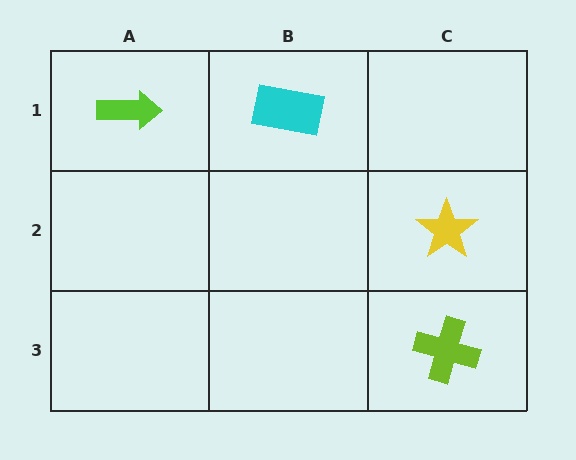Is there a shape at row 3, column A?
No, that cell is empty.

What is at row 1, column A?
A lime arrow.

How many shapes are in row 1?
2 shapes.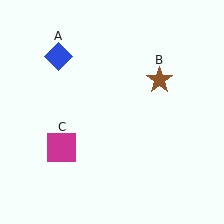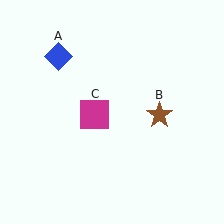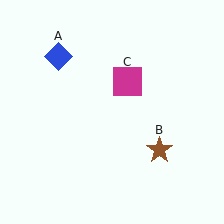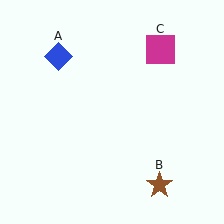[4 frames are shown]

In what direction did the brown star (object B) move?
The brown star (object B) moved down.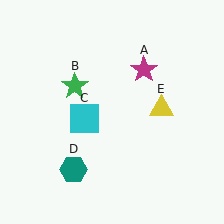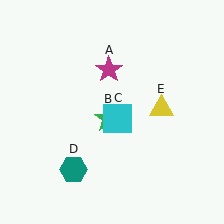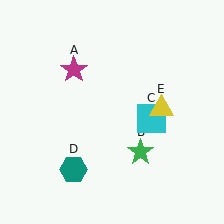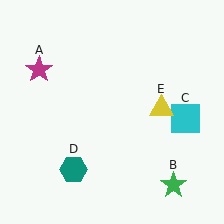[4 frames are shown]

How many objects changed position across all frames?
3 objects changed position: magenta star (object A), green star (object B), cyan square (object C).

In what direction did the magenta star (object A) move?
The magenta star (object A) moved left.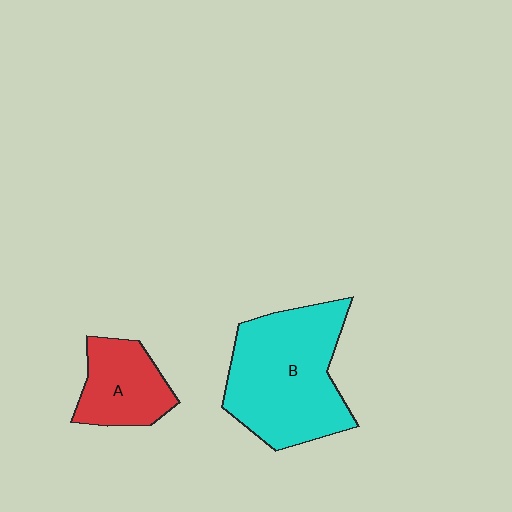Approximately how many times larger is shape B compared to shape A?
Approximately 2.1 times.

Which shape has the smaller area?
Shape A (red).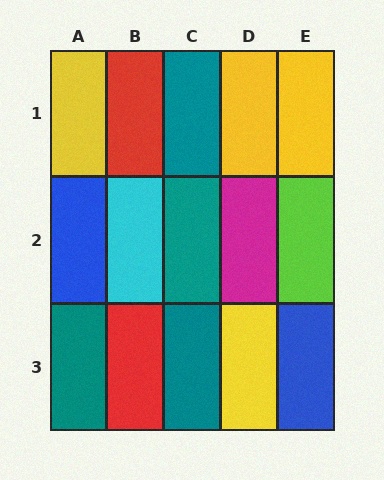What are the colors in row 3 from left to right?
Teal, red, teal, yellow, blue.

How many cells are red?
2 cells are red.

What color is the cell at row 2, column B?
Cyan.